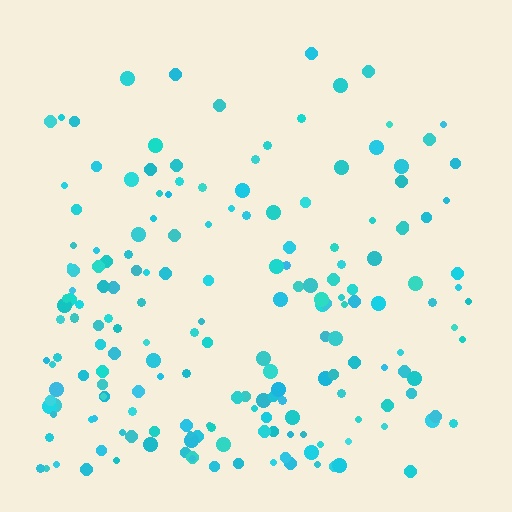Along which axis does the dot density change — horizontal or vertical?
Vertical.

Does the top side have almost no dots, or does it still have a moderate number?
Still a moderate number, just noticeably fewer than the bottom.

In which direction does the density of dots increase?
From top to bottom, with the bottom side densest.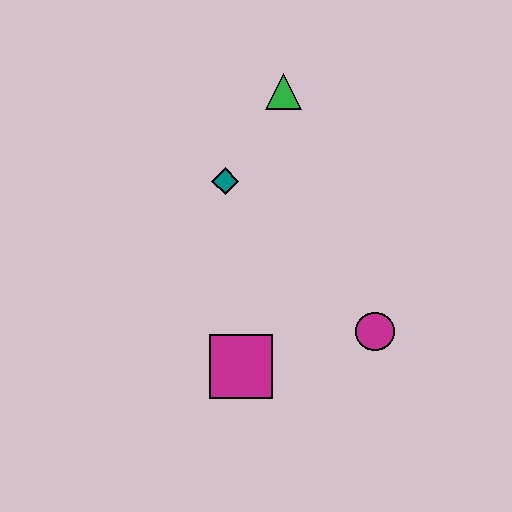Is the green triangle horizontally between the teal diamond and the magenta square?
No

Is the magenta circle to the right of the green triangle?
Yes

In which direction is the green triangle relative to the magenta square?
The green triangle is above the magenta square.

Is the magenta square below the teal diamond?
Yes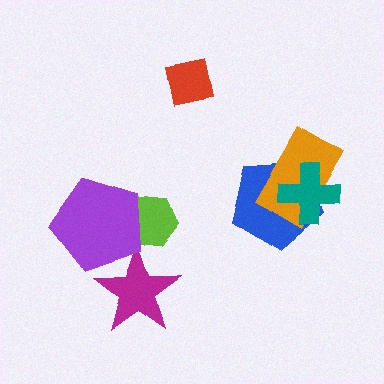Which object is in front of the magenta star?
The purple pentagon is in front of the magenta star.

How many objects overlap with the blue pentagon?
2 objects overlap with the blue pentagon.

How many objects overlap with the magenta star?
1 object overlaps with the magenta star.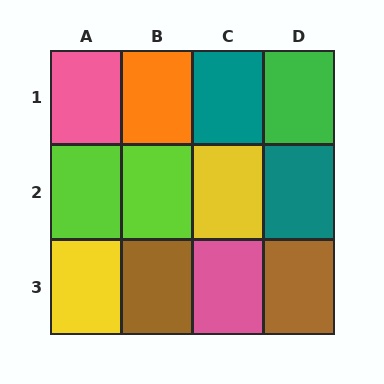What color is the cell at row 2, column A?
Lime.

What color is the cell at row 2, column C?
Yellow.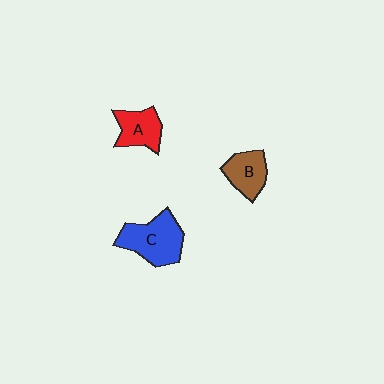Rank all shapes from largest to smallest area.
From largest to smallest: C (blue), A (red), B (brown).